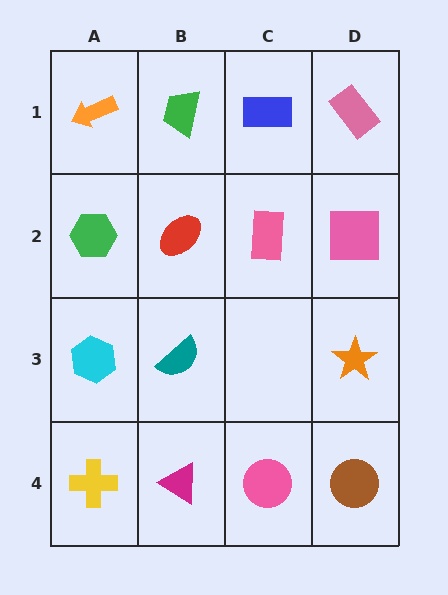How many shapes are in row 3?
3 shapes.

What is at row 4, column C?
A pink circle.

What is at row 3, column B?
A teal semicircle.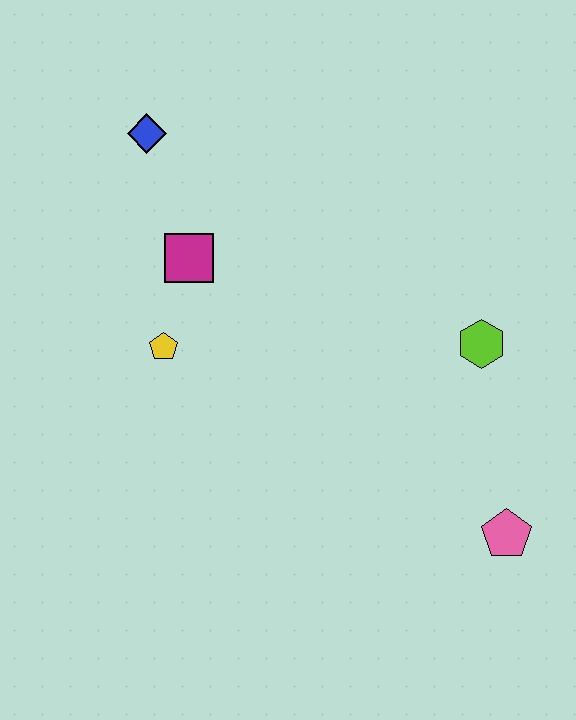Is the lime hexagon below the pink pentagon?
No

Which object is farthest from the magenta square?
The pink pentagon is farthest from the magenta square.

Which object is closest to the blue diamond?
The magenta square is closest to the blue diamond.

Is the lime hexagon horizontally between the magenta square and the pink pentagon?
Yes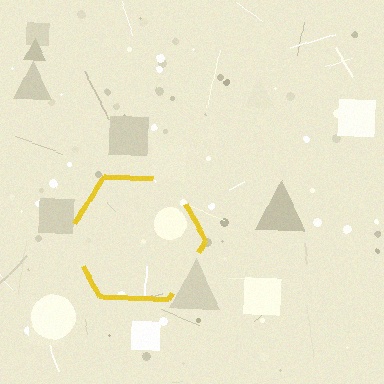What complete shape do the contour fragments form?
The contour fragments form a hexagon.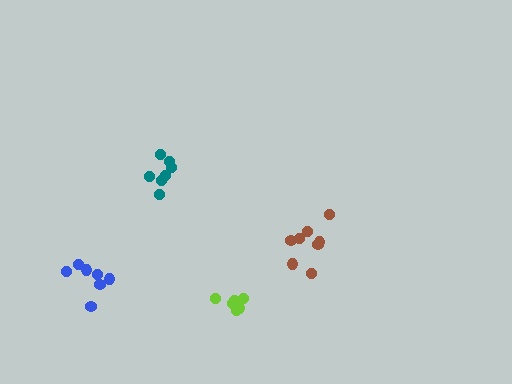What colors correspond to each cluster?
The clusters are colored: teal, blue, brown, lime.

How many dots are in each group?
Group 1: 7 dots, Group 2: 7 dots, Group 3: 8 dots, Group 4: 7 dots (29 total).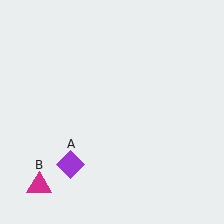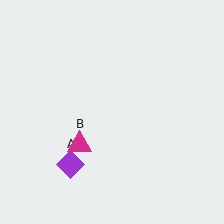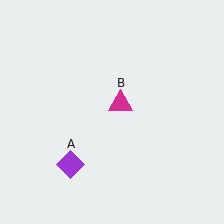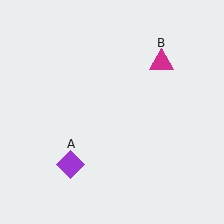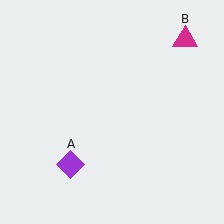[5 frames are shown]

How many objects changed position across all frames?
1 object changed position: magenta triangle (object B).